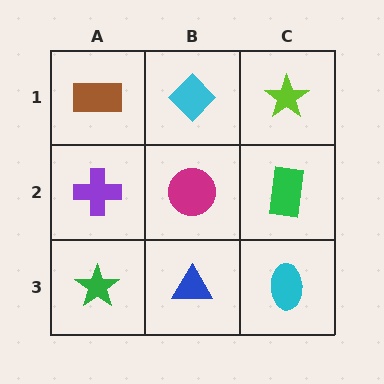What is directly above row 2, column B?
A cyan diamond.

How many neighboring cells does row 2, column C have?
3.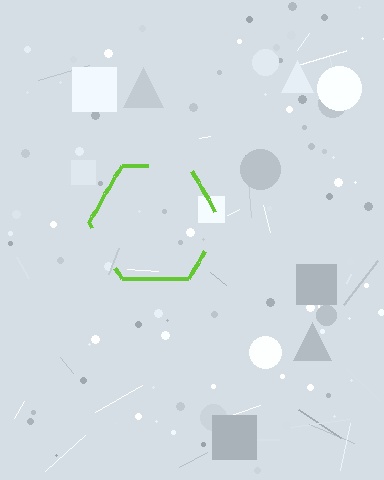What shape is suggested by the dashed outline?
The dashed outline suggests a hexagon.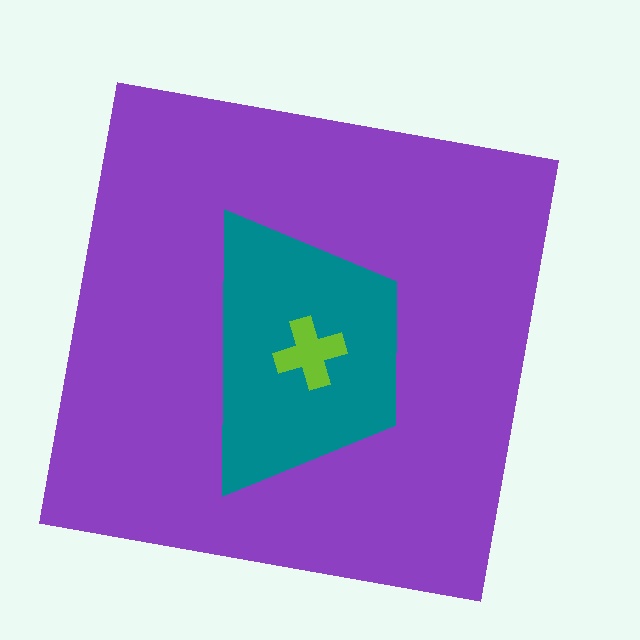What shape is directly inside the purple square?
The teal trapezoid.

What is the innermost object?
The lime cross.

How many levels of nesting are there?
3.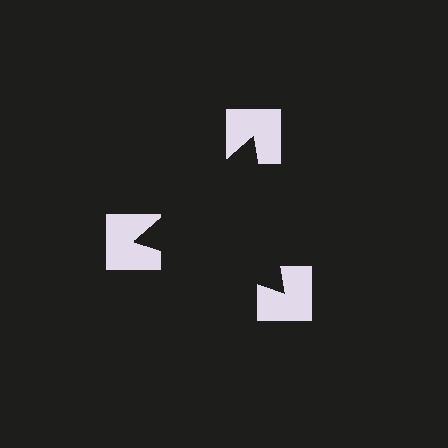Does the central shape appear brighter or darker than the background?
It typically appears slightly darker than the background, even though no actual brightness change is drawn.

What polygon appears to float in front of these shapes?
An illusory triangle — its edges are inferred from the aligned wedge cuts in the notched squares, not physically drawn.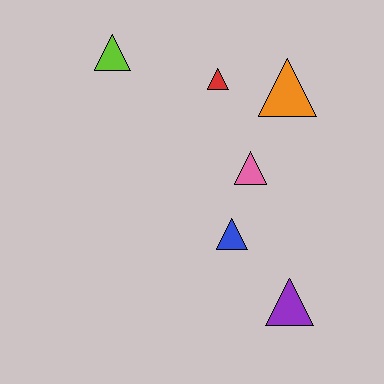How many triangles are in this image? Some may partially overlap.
There are 6 triangles.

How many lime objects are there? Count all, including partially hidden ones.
There is 1 lime object.